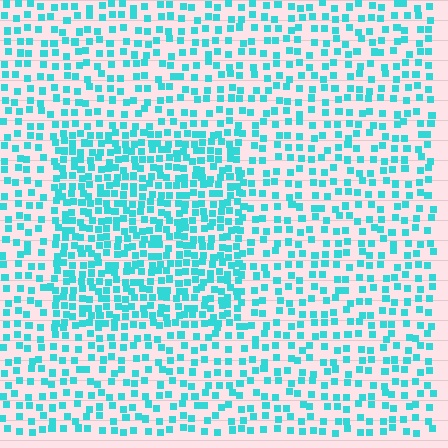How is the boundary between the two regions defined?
The boundary is defined by a change in element density (approximately 1.9x ratio). All elements are the same color, size, and shape.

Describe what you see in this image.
The image contains small cyan elements arranged at two different densities. A rectangle-shaped region is visible where the elements are more densely packed than the surrounding area.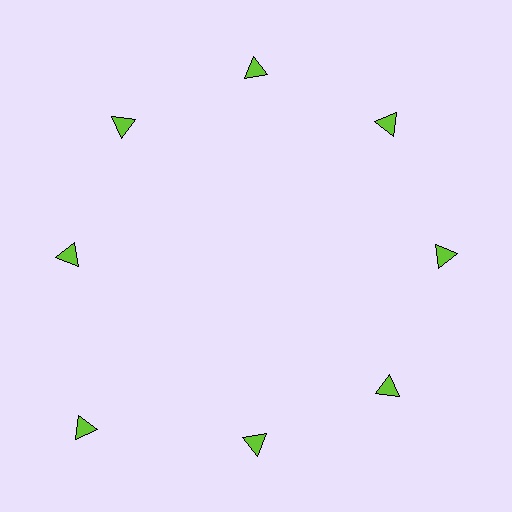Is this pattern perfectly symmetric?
No. The 8 lime triangles are arranged in a ring, but one element near the 8 o'clock position is pushed outward from the center, breaking the 8-fold rotational symmetry.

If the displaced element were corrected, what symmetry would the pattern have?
It would have 8-fold rotational symmetry — the pattern would map onto itself every 45 degrees.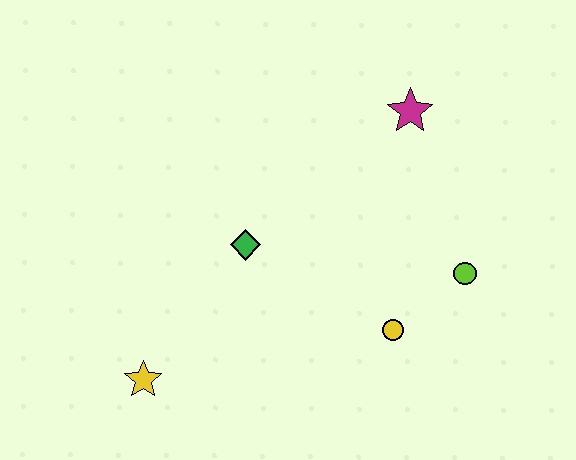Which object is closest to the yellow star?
The green diamond is closest to the yellow star.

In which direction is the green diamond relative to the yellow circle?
The green diamond is to the left of the yellow circle.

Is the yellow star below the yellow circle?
Yes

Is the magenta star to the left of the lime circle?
Yes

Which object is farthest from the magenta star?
The yellow star is farthest from the magenta star.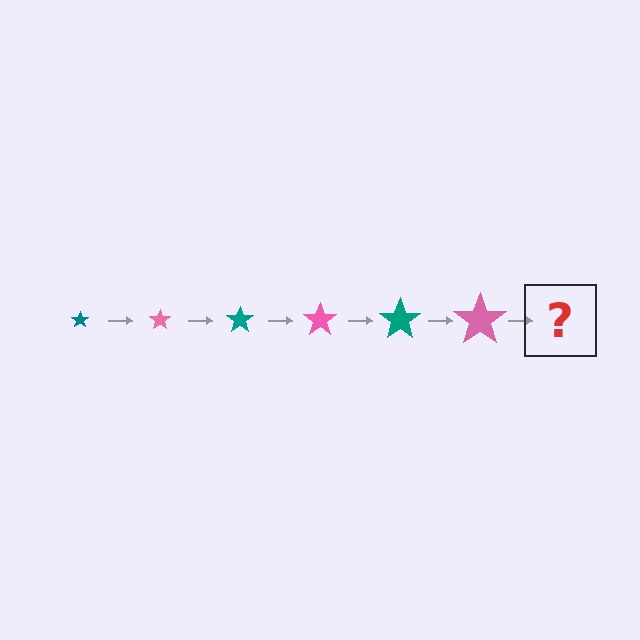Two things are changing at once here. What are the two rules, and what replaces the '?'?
The two rules are that the star grows larger each step and the color cycles through teal and pink. The '?' should be a teal star, larger than the previous one.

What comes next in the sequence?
The next element should be a teal star, larger than the previous one.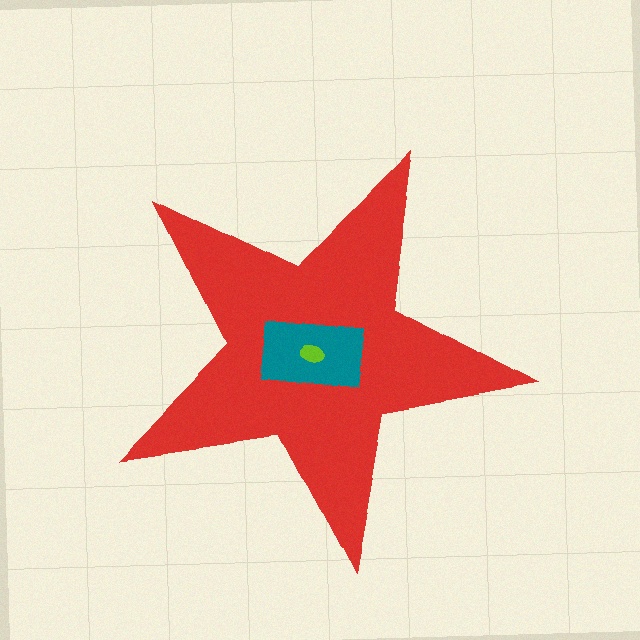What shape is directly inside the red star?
The teal rectangle.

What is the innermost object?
The lime ellipse.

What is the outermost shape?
The red star.